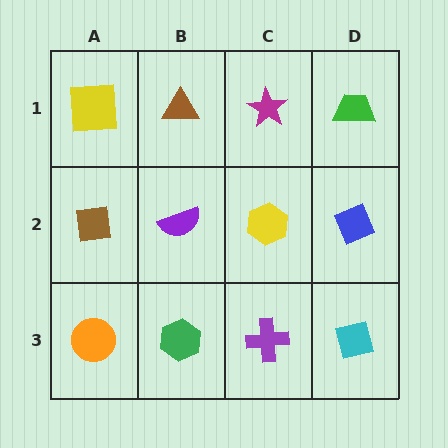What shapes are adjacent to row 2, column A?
A yellow square (row 1, column A), an orange circle (row 3, column A), a purple semicircle (row 2, column B).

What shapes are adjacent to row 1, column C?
A yellow hexagon (row 2, column C), a brown triangle (row 1, column B), a green trapezoid (row 1, column D).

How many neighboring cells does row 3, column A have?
2.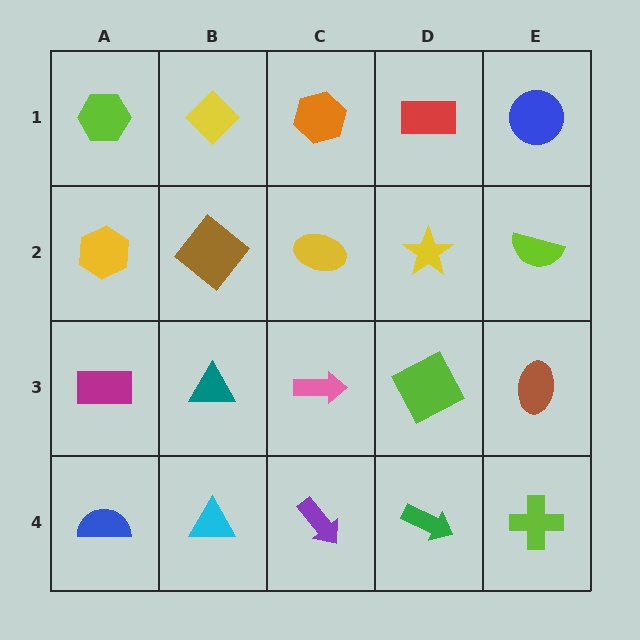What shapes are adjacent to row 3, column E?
A lime semicircle (row 2, column E), a lime cross (row 4, column E), a lime square (row 3, column D).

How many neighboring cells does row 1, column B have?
3.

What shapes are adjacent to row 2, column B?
A yellow diamond (row 1, column B), a teal triangle (row 3, column B), a yellow hexagon (row 2, column A), a yellow ellipse (row 2, column C).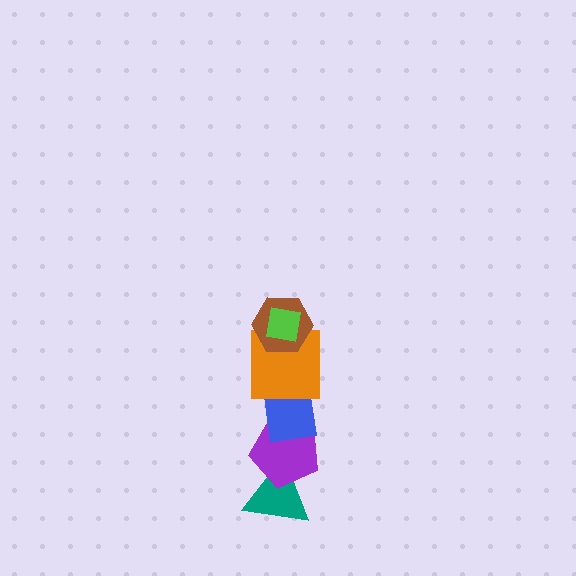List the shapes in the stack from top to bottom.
From top to bottom: the lime square, the brown hexagon, the orange square, the blue square, the purple pentagon, the teal triangle.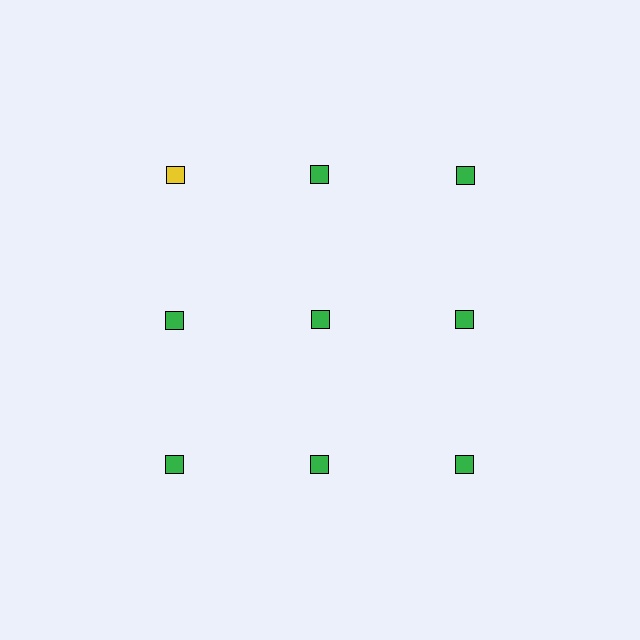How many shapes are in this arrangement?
There are 9 shapes arranged in a grid pattern.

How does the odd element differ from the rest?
It has a different color: yellow instead of green.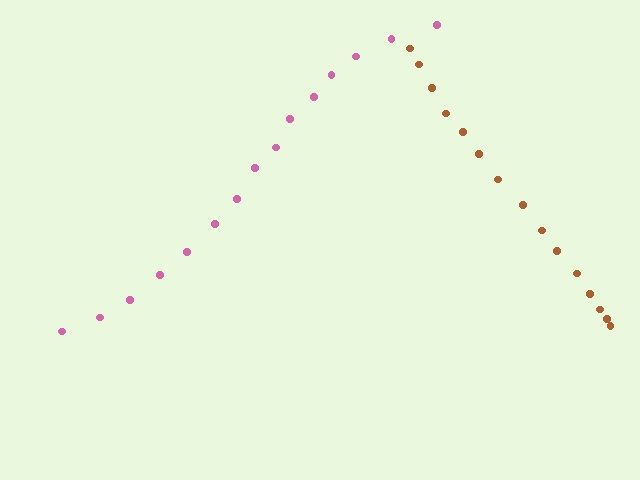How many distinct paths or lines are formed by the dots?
There are 2 distinct paths.